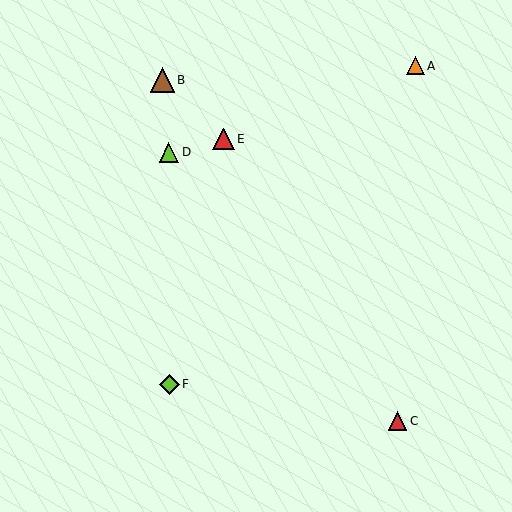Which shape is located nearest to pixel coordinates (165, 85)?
The brown triangle (labeled B) at (162, 80) is nearest to that location.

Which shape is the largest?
The brown triangle (labeled B) is the largest.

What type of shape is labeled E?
Shape E is a red triangle.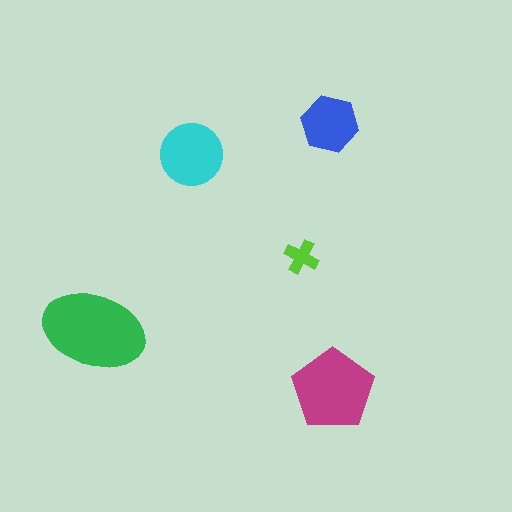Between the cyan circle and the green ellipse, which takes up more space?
The green ellipse.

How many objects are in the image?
There are 5 objects in the image.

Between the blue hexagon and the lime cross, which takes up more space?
The blue hexagon.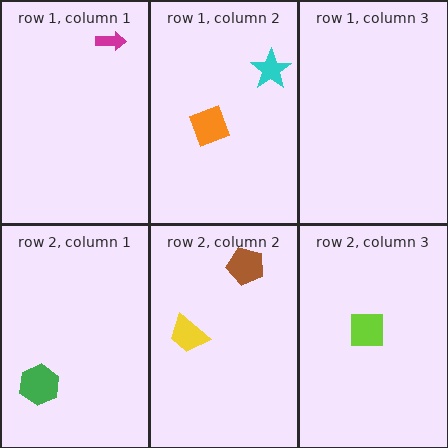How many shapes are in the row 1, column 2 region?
2.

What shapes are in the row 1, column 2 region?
The orange diamond, the cyan star.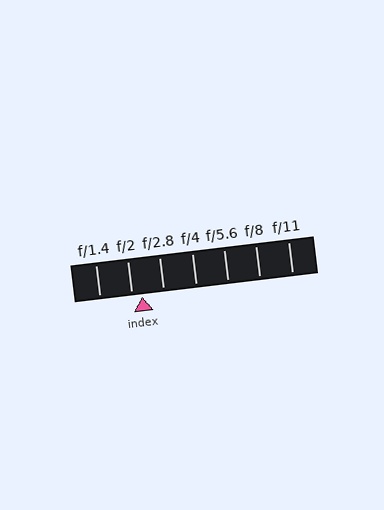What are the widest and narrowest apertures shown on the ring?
The widest aperture shown is f/1.4 and the narrowest is f/11.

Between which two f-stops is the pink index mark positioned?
The index mark is between f/2 and f/2.8.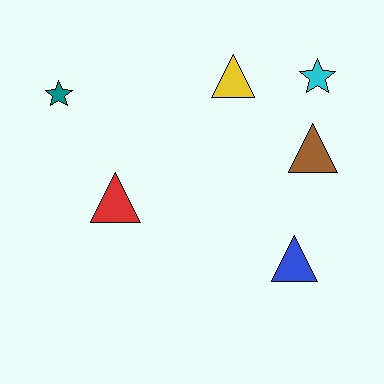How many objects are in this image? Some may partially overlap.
There are 6 objects.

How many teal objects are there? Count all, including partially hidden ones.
There is 1 teal object.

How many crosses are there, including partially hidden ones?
There are no crosses.